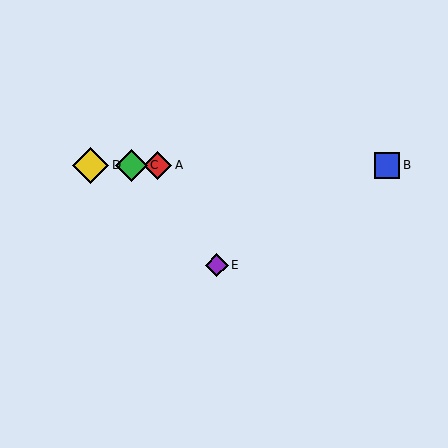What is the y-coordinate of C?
Object C is at y≈165.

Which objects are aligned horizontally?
Objects A, B, C, D are aligned horizontally.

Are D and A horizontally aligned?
Yes, both are at y≈165.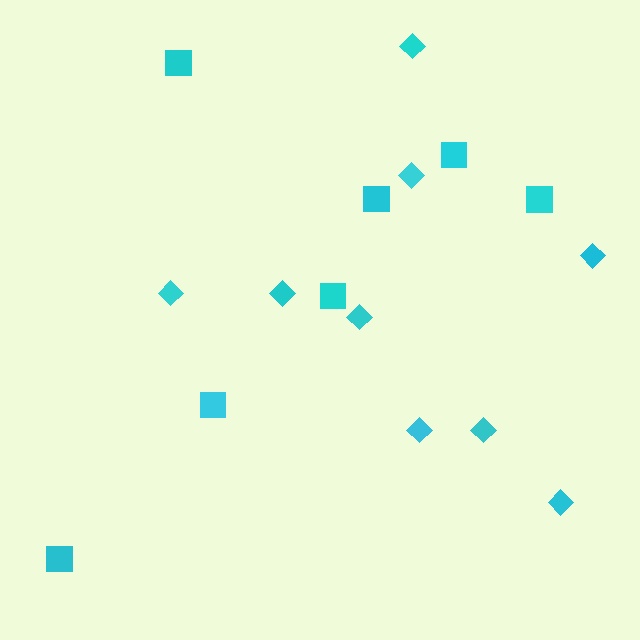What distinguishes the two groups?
There are 2 groups: one group of diamonds (9) and one group of squares (7).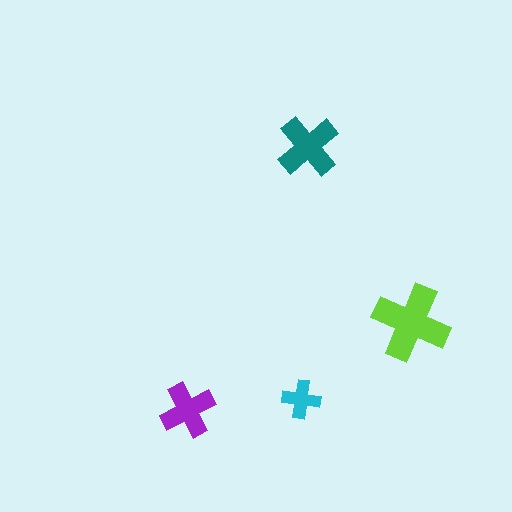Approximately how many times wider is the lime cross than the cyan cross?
About 2 times wider.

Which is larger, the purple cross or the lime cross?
The lime one.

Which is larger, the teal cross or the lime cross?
The lime one.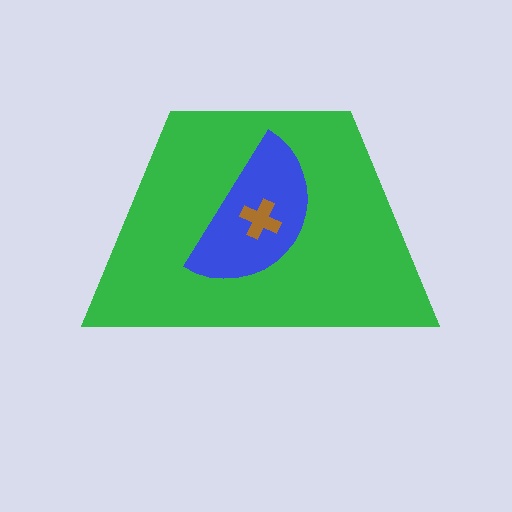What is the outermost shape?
The green trapezoid.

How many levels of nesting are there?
3.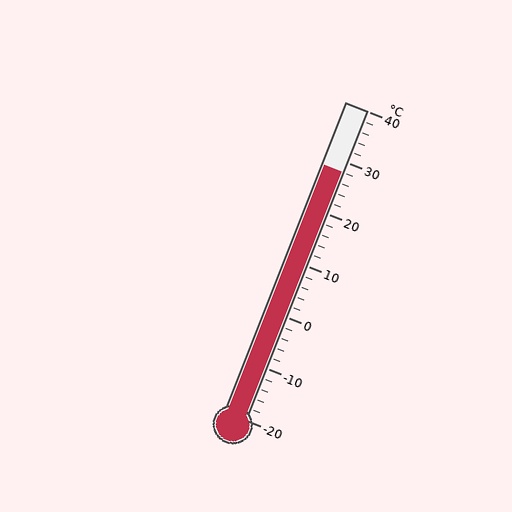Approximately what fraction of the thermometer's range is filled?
The thermometer is filled to approximately 80% of its range.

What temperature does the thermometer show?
The thermometer shows approximately 28°C.